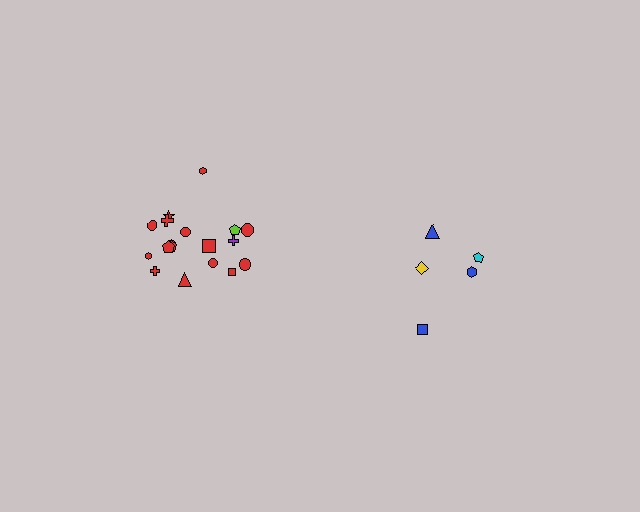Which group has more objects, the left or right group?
The left group.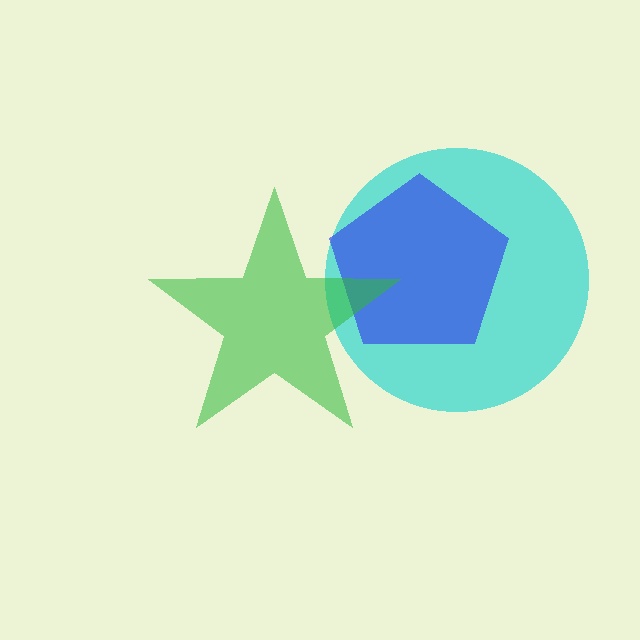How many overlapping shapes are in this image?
There are 3 overlapping shapes in the image.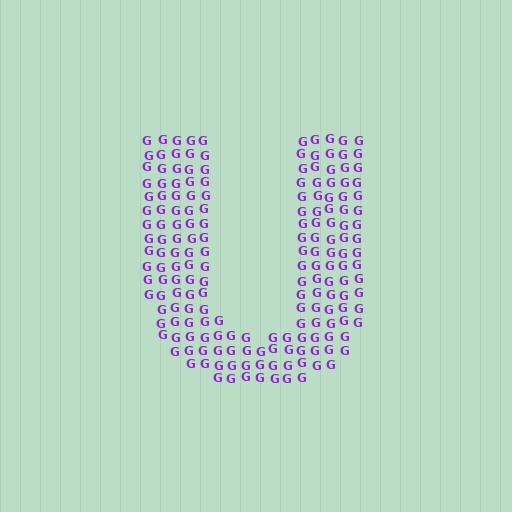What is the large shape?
The large shape is the letter U.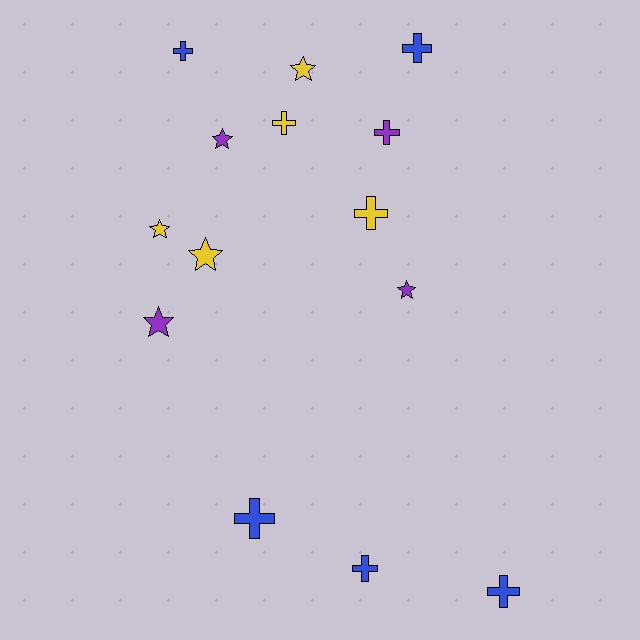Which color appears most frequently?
Yellow, with 5 objects.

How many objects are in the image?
There are 14 objects.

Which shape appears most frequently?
Cross, with 8 objects.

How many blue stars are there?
There are no blue stars.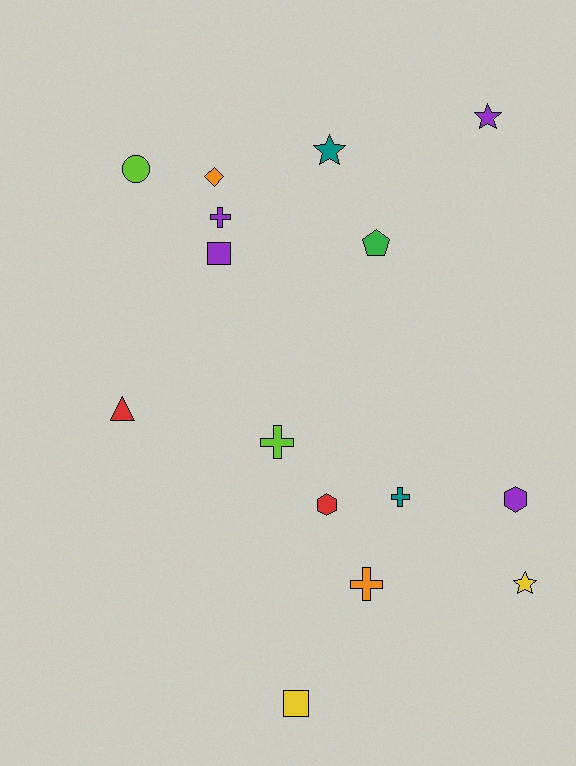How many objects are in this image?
There are 15 objects.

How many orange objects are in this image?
There are 2 orange objects.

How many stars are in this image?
There are 3 stars.